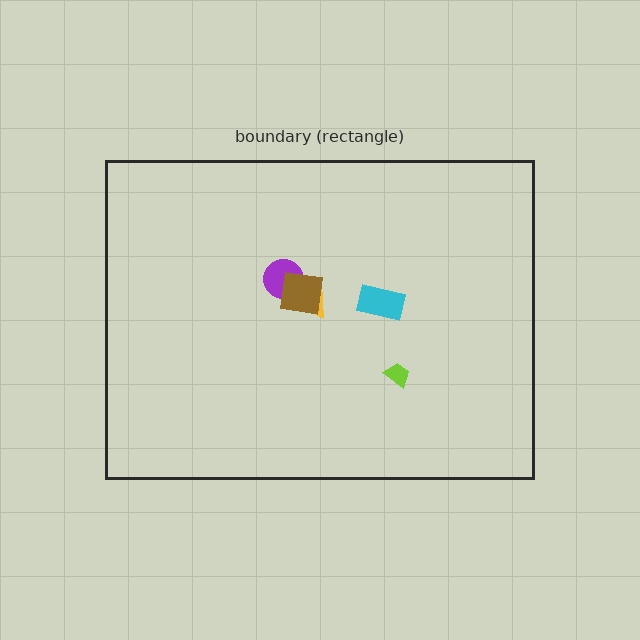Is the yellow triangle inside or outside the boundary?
Inside.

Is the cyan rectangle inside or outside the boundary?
Inside.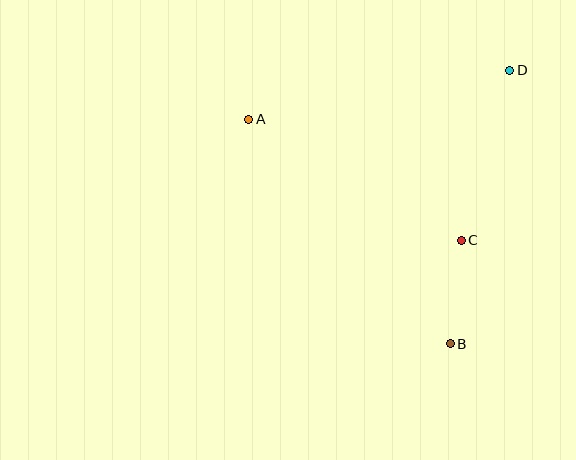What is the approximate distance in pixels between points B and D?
The distance between B and D is approximately 280 pixels.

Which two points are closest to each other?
Points B and C are closest to each other.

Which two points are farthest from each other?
Points A and B are farthest from each other.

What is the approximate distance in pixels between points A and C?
The distance between A and C is approximately 245 pixels.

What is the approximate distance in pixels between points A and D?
The distance between A and D is approximately 266 pixels.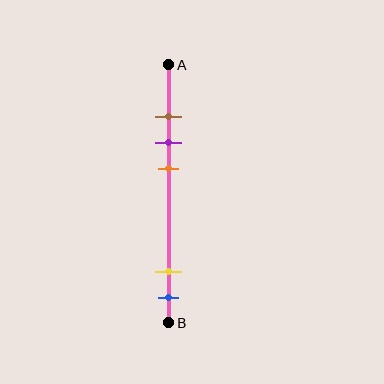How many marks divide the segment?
There are 5 marks dividing the segment.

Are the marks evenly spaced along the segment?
No, the marks are not evenly spaced.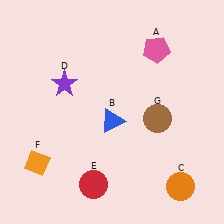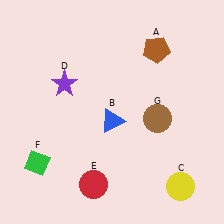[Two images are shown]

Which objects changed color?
A changed from pink to brown. C changed from orange to yellow. F changed from orange to green.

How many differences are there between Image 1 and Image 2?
There are 3 differences between the two images.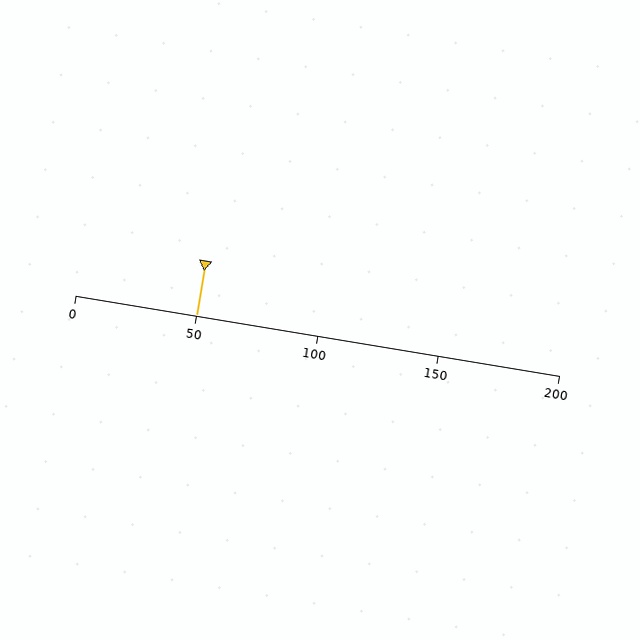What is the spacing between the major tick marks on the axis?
The major ticks are spaced 50 apart.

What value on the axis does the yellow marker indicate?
The marker indicates approximately 50.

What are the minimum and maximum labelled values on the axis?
The axis runs from 0 to 200.